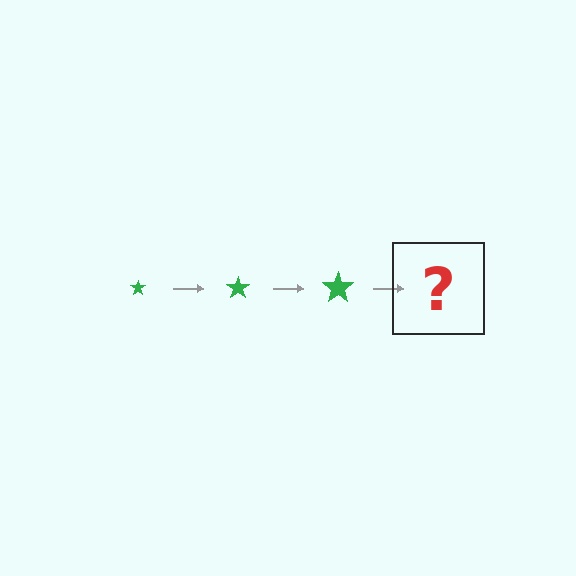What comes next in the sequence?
The next element should be a green star, larger than the previous one.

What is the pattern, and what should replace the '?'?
The pattern is that the star gets progressively larger each step. The '?' should be a green star, larger than the previous one.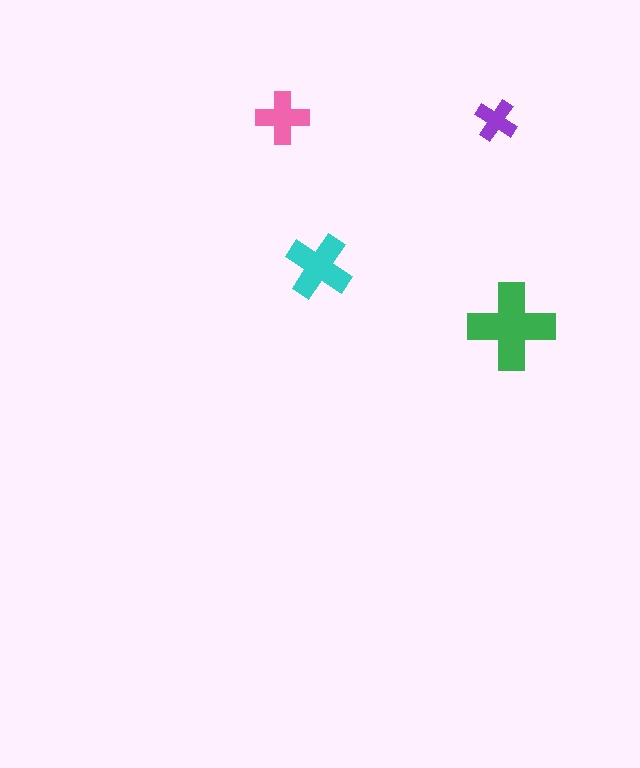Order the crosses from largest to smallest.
the green one, the cyan one, the pink one, the purple one.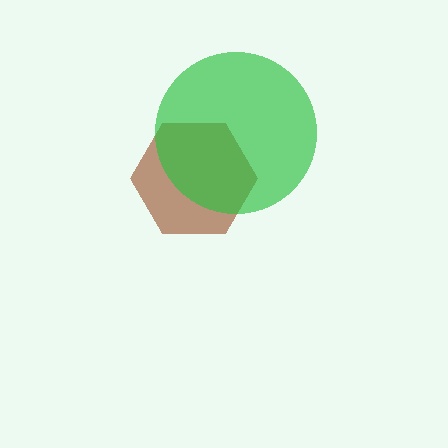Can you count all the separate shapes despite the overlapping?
Yes, there are 2 separate shapes.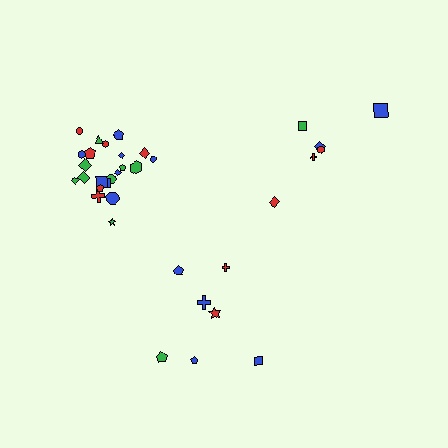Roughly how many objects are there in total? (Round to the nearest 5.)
Roughly 35 objects in total.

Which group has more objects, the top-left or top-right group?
The top-left group.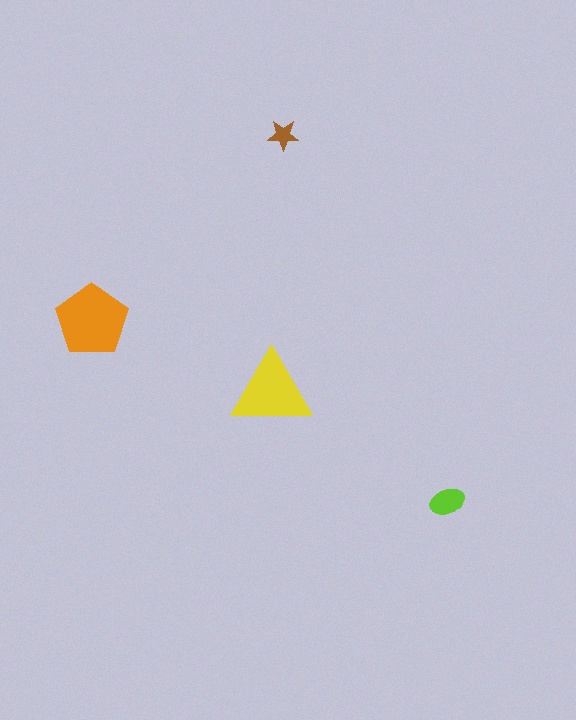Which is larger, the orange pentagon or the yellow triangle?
The orange pentagon.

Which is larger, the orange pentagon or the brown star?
The orange pentagon.